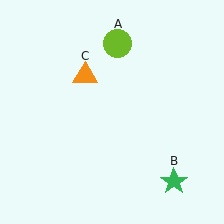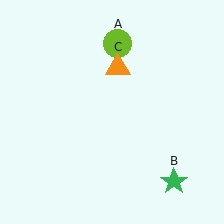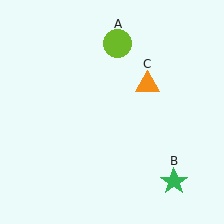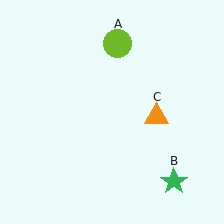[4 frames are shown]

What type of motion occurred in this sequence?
The orange triangle (object C) rotated clockwise around the center of the scene.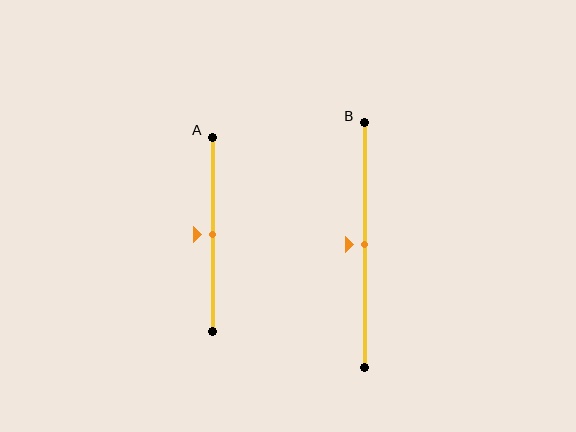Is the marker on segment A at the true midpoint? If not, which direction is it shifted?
Yes, the marker on segment A is at the true midpoint.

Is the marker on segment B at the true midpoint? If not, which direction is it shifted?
Yes, the marker on segment B is at the true midpoint.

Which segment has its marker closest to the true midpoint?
Segment A has its marker closest to the true midpoint.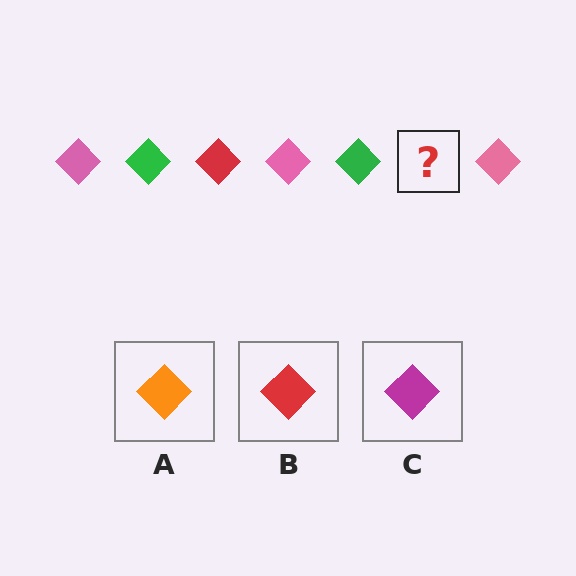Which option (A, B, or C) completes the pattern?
B.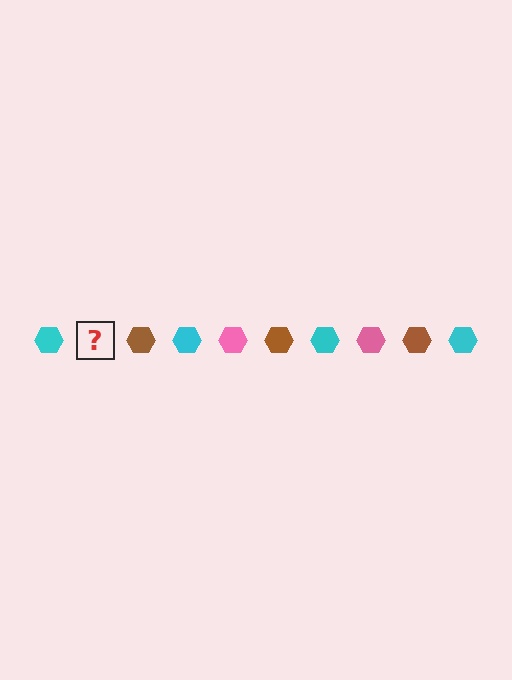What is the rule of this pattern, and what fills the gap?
The rule is that the pattern cycles through cyan, pink, brown hexagons. The gap should be filled with a pink hexagon.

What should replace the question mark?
The question mark should be replaced with a pink hexagon.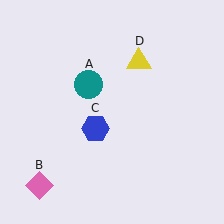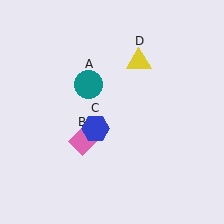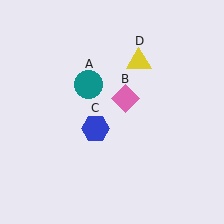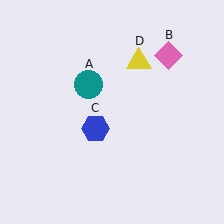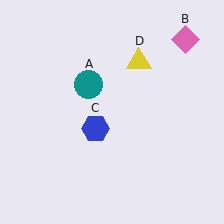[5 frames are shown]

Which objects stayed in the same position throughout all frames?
Teal circle (object A) and blue hexagon (object C) and yellow triangle (object D) remained stationary.